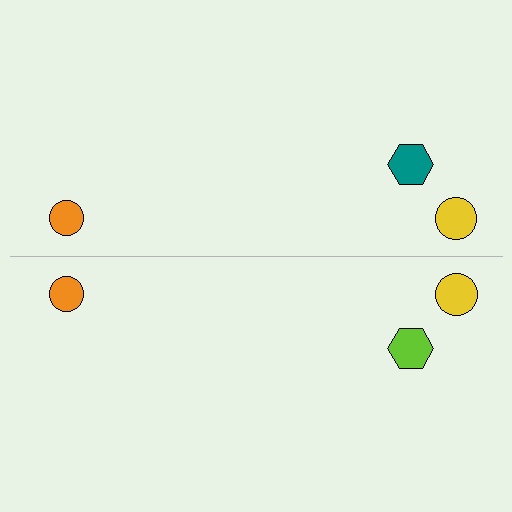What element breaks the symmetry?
The lime hexagon on the bottom side breaks the symmetry — its mirror counterpart is teal.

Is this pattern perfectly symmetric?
No, the pattern is not perfectly symmetric. The lime hexagon on the bottom side breaks the symmetry — its mirror counterpart is teal.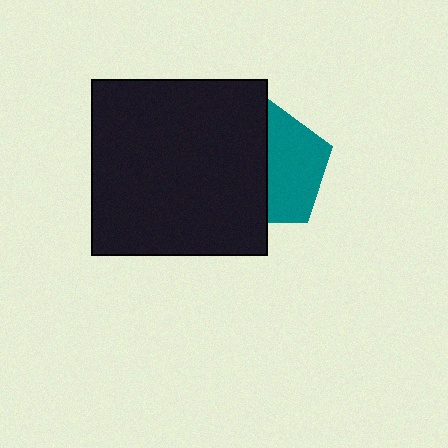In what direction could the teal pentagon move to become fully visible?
The teal pentagon could move right. That would shift it out from behind the black square entirely.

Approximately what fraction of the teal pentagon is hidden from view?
Roughly 50% of the teal pentagon is hidden behind the black square.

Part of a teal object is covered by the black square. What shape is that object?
It is a pentagon.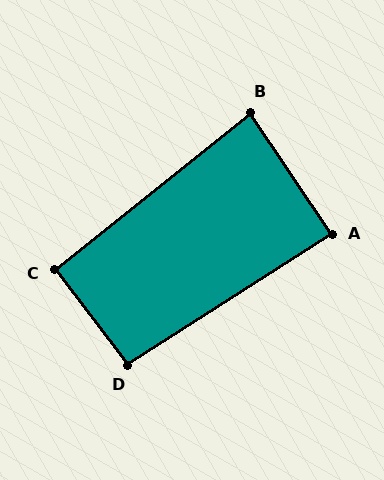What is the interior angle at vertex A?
Approximately 89 degrees (approximately right).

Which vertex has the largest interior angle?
D, at approximately 95 degrees.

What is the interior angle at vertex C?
Approximately 91 degrees (approximately right).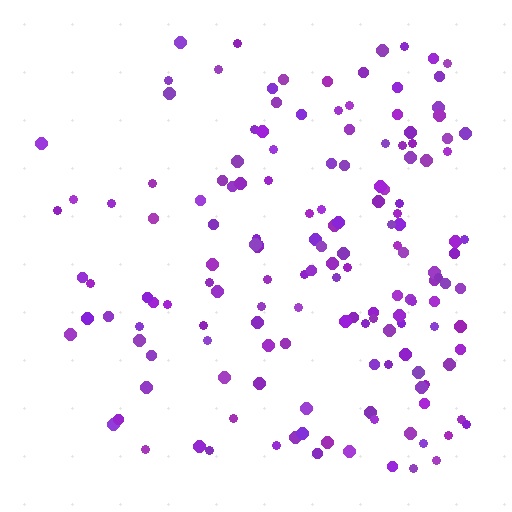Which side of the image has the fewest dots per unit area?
The left.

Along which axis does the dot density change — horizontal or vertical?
Horizontal.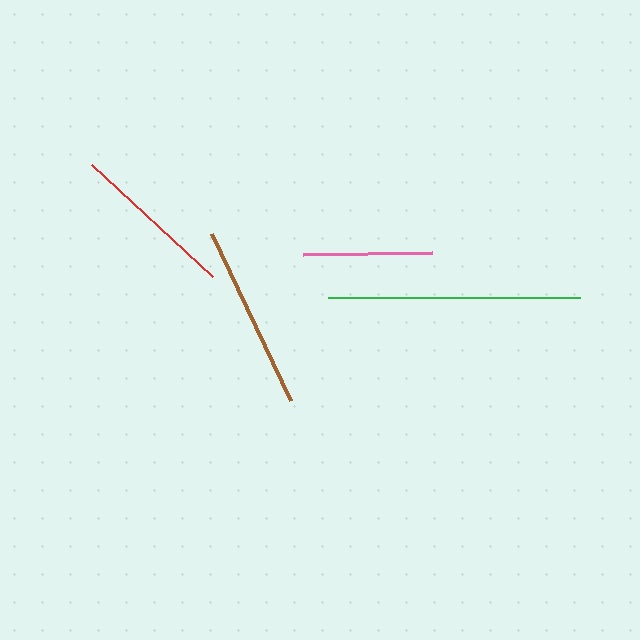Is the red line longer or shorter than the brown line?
The brown line is longer than the red line.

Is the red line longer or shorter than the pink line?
The red line is longer than the pink line.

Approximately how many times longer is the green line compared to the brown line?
The green line is approximately 1.4 times the length of the brown line.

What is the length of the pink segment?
The pink segment is approximately 129 pixels long.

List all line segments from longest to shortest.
From longest to shortest: green, brown, red, pink.